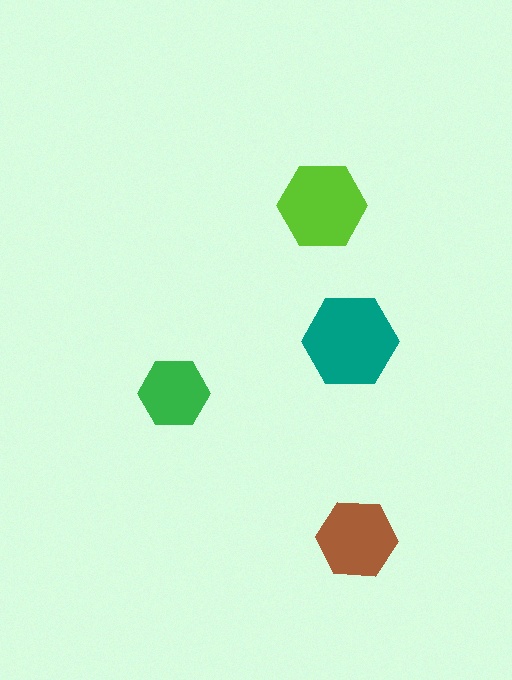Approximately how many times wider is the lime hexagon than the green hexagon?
About 1.5 times wider.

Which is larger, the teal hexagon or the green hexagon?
The teal one.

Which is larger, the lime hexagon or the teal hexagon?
The teal one.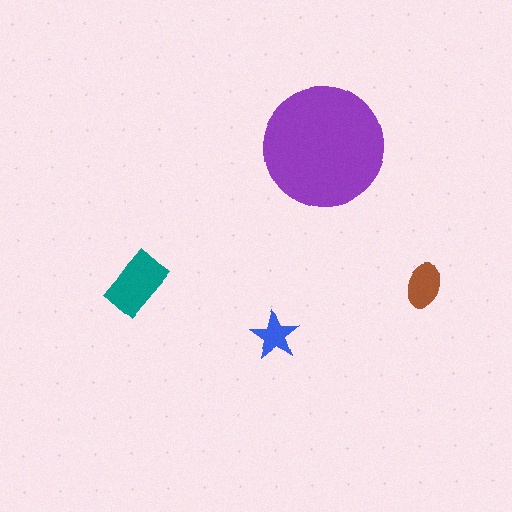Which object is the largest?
The purple circle.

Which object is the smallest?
The blue star.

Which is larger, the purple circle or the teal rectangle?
The purple circle.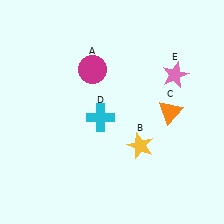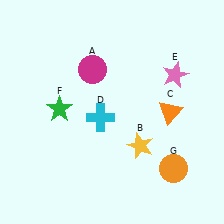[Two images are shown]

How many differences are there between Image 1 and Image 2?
There are 2 differences between the two images.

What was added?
A green star (F), an orange circle (G) were added in Image 2.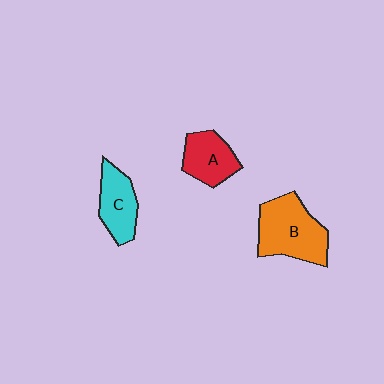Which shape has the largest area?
Shape B (orange).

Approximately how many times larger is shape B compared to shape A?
Approximately 1.6 times.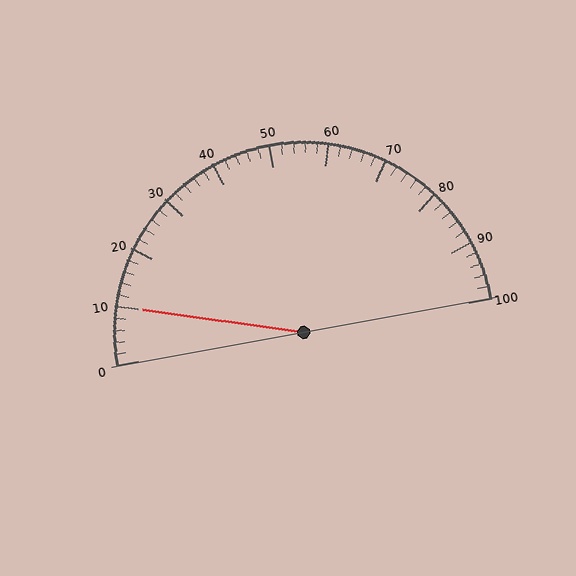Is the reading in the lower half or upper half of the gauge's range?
The reading is in the lower half of the range (0 to 100).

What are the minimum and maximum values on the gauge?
The gauge ranges from 0 to 100.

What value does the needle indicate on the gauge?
The needle indicates approximately 10.